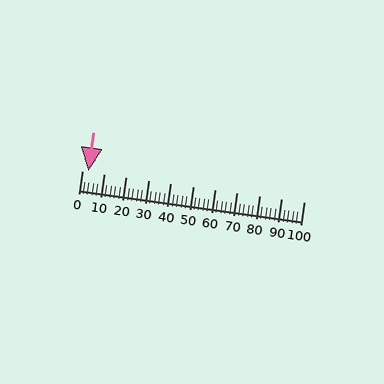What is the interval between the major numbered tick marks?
The major tick marks are spaced 10 units apart.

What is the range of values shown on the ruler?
The ruler shows values from 0 to 100.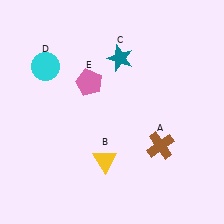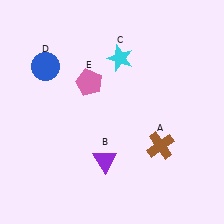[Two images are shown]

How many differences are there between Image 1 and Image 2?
There are 3 differences between the two images.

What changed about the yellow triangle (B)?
In Image 1, B is yellow. In Image 2, it changed to purple.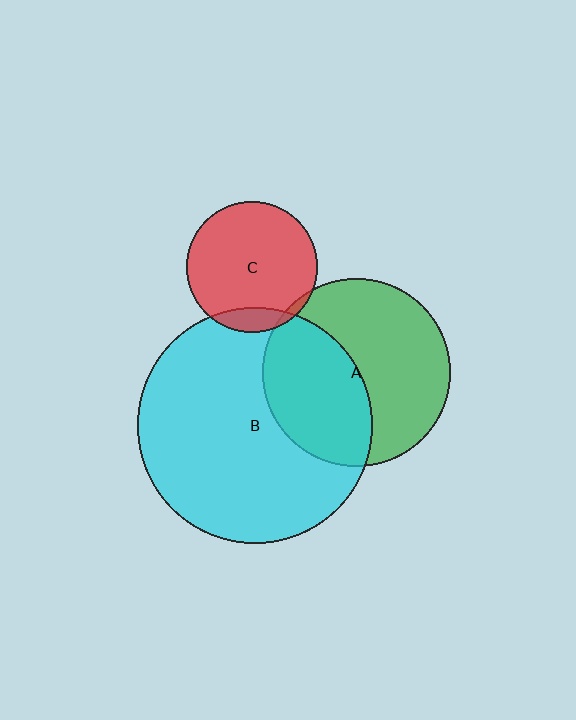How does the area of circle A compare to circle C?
Approximately 2.1 times.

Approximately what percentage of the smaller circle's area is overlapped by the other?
Approximately 45%.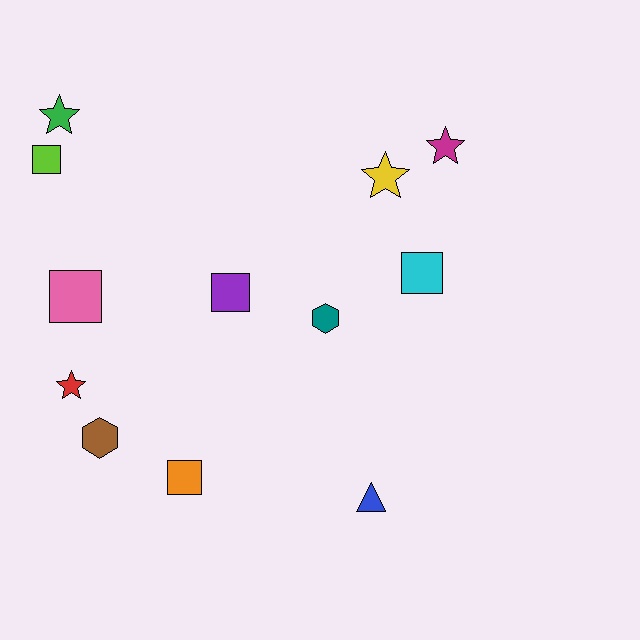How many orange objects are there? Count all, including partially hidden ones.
There is 1 orange object.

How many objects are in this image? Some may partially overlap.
There are 12 objects.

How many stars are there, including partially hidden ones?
There are 4 stars.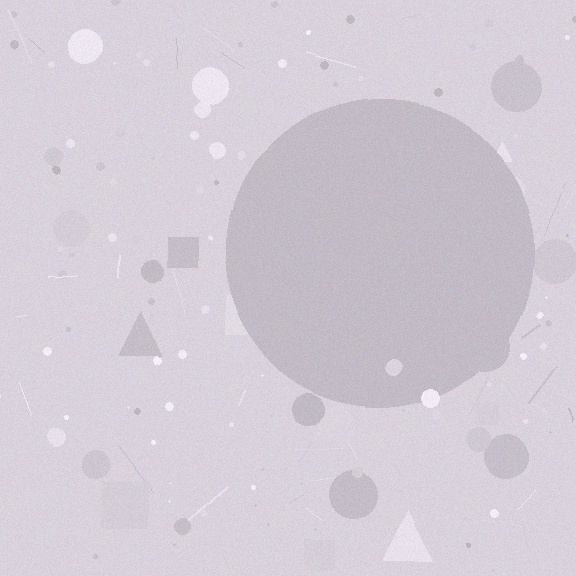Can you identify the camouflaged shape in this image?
The camouflaged shape is a circle.